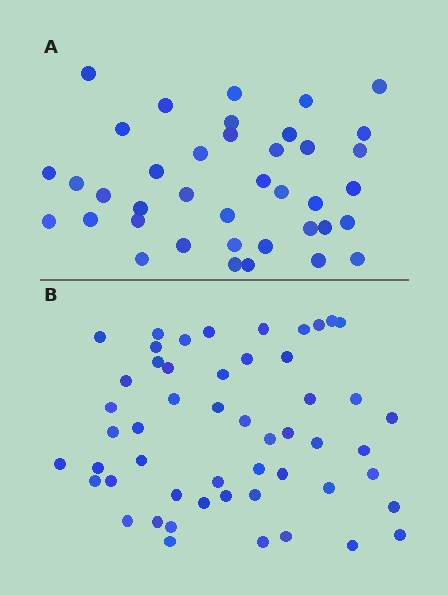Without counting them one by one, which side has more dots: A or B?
Region B (the bottom region) has more dots.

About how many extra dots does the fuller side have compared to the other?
Region B has approximately 15 more dots than region A.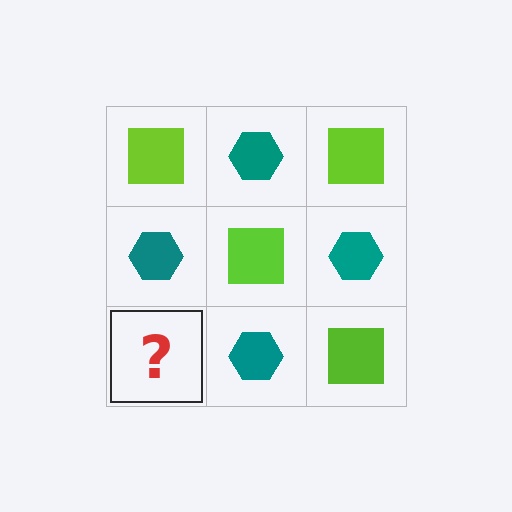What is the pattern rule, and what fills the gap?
The rule is that it alternates lime square and teal hexagon in a checkerboard pattern. The gap should be filled with a lime square.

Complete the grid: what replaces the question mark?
The question mark should be replaced with a lime square.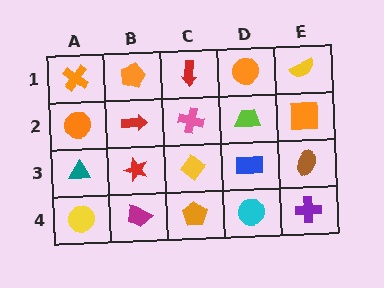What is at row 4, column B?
A magenta trapezoid.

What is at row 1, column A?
An orange cross.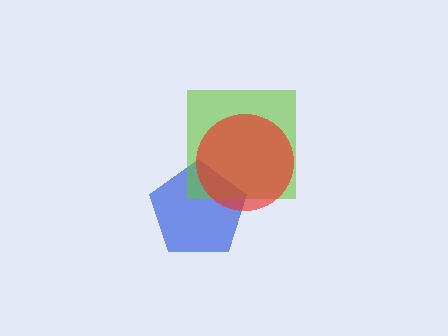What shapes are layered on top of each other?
The layered shapes are: a blue pentagon, a lime square, a red circle.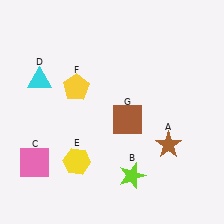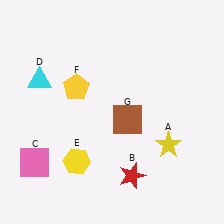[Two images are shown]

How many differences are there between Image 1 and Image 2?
There are 2 differences between the two images.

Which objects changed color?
A changed from brown to yellow. B changed from lime to red.